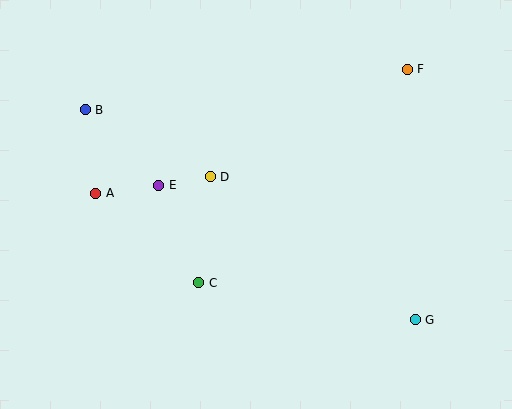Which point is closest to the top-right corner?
Point F is closest to the top-right corner.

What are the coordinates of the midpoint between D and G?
The midpoint between D and G is at (313, 248).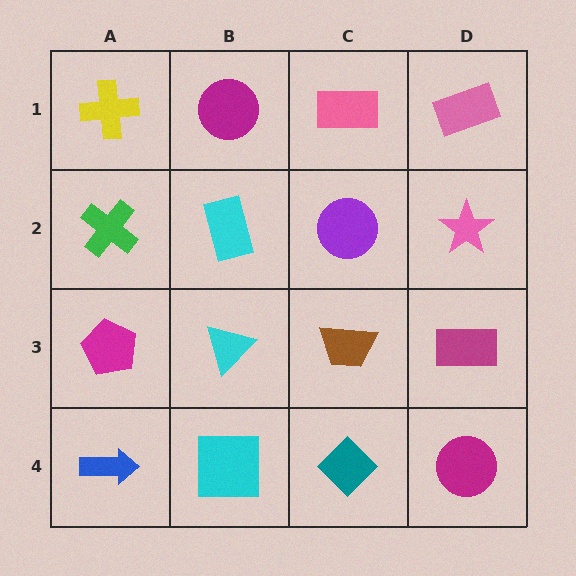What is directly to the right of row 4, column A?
A cyan square.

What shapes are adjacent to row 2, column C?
A pink rectangle (row 1, column C), a brown trapezoid (row 3, column C), a cyan rectangle (row 2, column B), a pink star (row 2, column D).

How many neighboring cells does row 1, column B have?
3.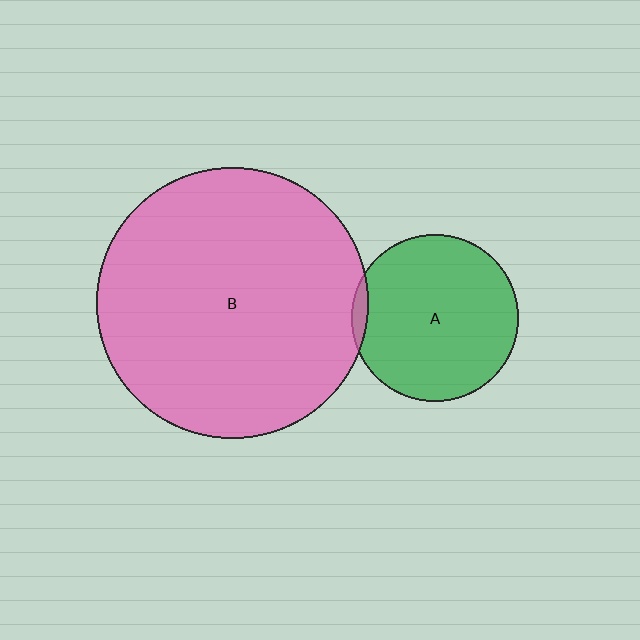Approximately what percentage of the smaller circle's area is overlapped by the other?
Approximately 5%.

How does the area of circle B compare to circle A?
Approximately 2.7 times.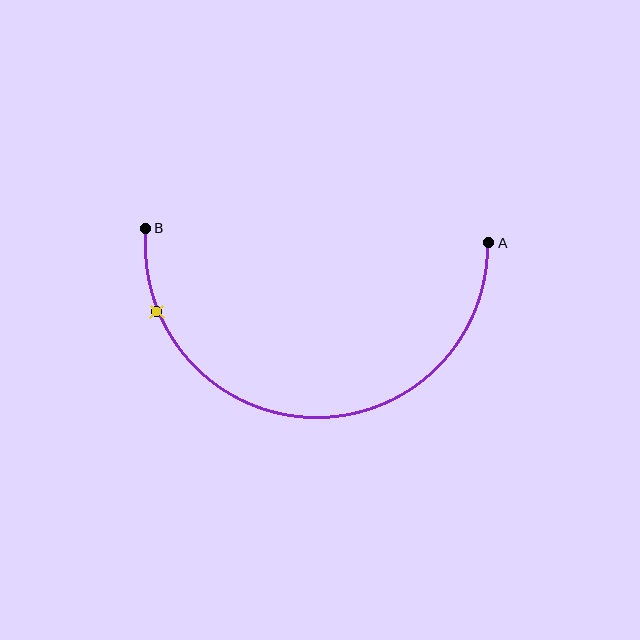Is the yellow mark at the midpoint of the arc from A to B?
No. The yellow mark lies on the arc but is closer to endpoint B. The arc midpoint would be at the point on the curve equidistant along the arc from both A and B.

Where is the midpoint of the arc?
The arc midpoint is the point on the curve farthest from the straight line joining A and B. It sits below that line.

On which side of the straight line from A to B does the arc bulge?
The arc bulges below the straight line connecting A and B.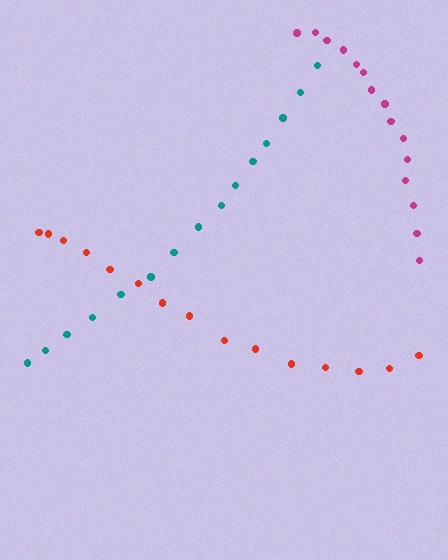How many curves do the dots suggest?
There are 3 distinct paths.